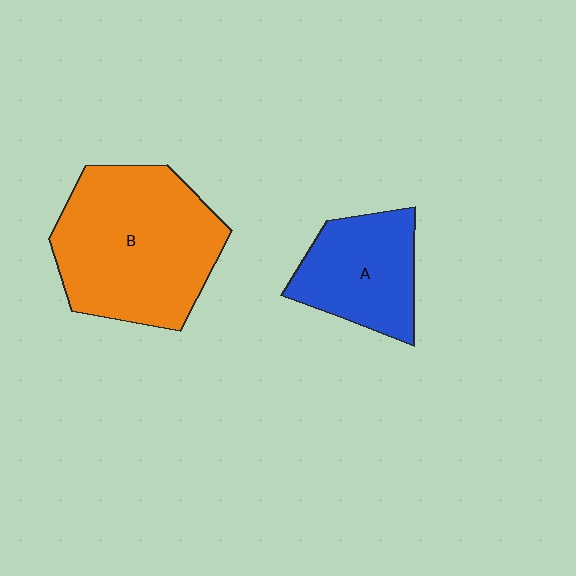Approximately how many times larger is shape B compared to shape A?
Approximately 1.8 times.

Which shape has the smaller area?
Shape A (blue).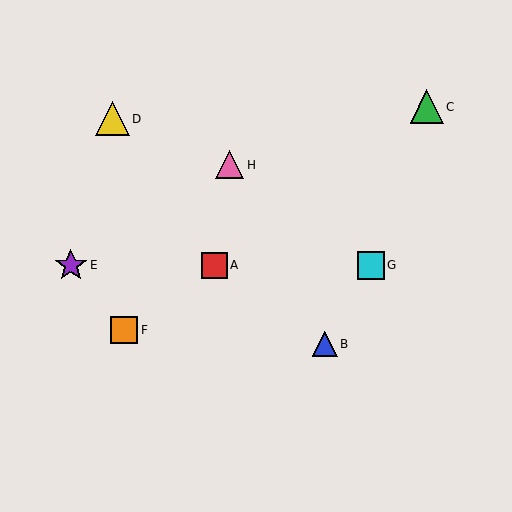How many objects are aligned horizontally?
3 objects (A, E, G) are aligned horizontally.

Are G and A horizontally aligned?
Yes, both are at y≈265.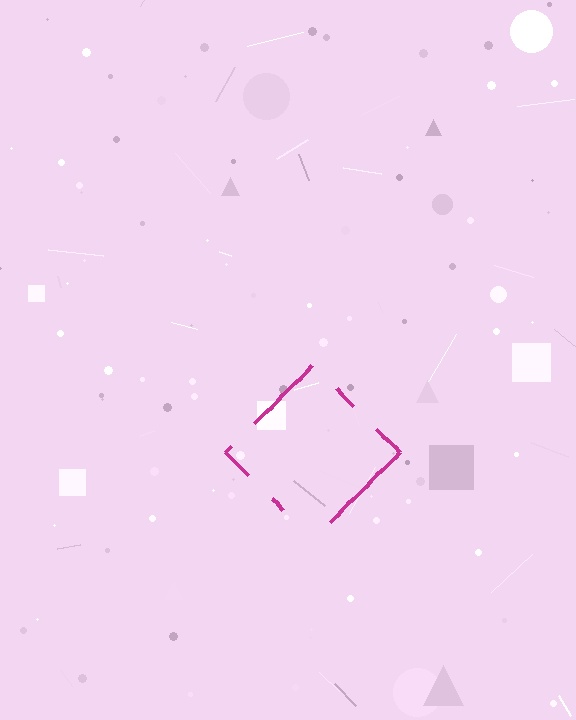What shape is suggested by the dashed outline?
The dashed outline suggests a diamond.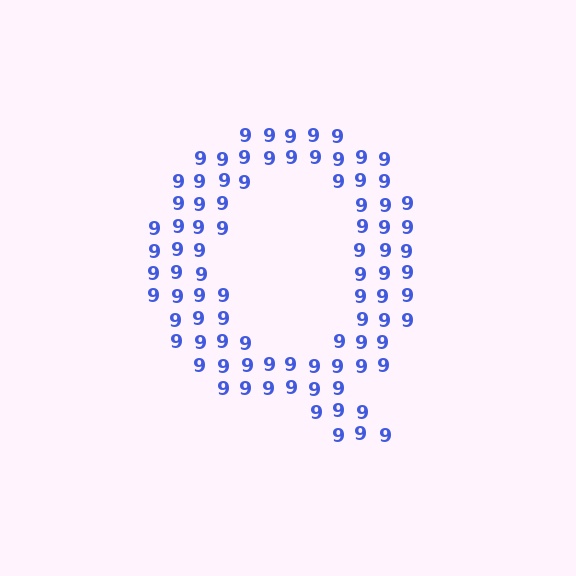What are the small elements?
The small elements are digit 9's.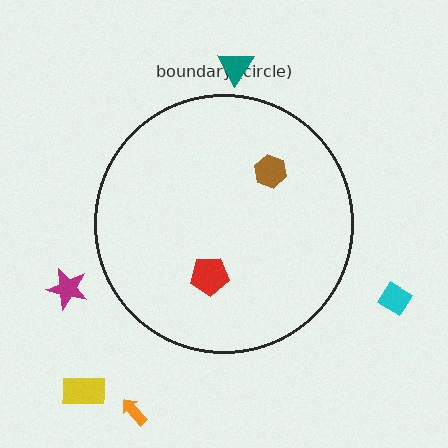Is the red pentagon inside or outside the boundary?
Inside.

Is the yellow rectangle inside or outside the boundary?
Outside.